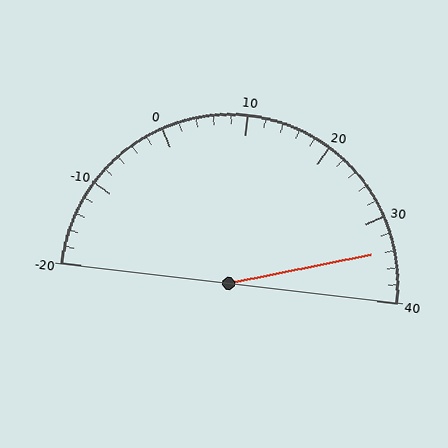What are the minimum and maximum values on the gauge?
The gauge ranges from -20 to 40.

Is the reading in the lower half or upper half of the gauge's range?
The reading is in the upper half of the range (-20 to 40).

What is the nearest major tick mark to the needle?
The nearest major tick mark is 30.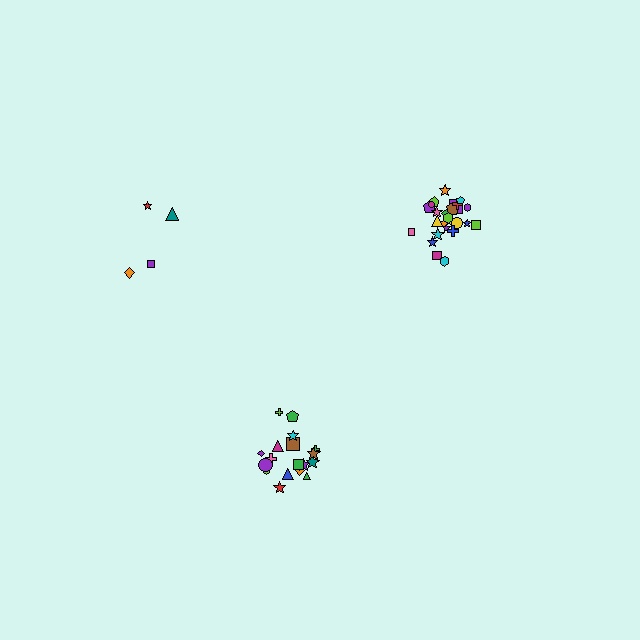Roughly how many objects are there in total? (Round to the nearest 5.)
Roughly 45 objects in total.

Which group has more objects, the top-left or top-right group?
The top-right group.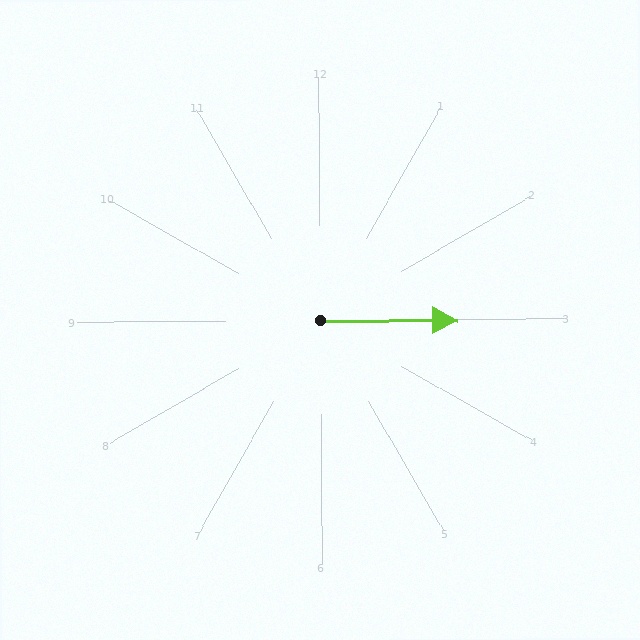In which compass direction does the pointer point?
East.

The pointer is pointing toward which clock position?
Roughly 3 o'clock.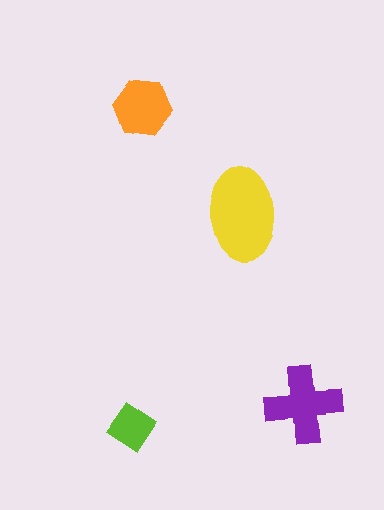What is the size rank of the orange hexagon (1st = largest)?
3rd.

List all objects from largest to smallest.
The yellow ellipse, the purple cross, the orange hexagon, the lime diamond.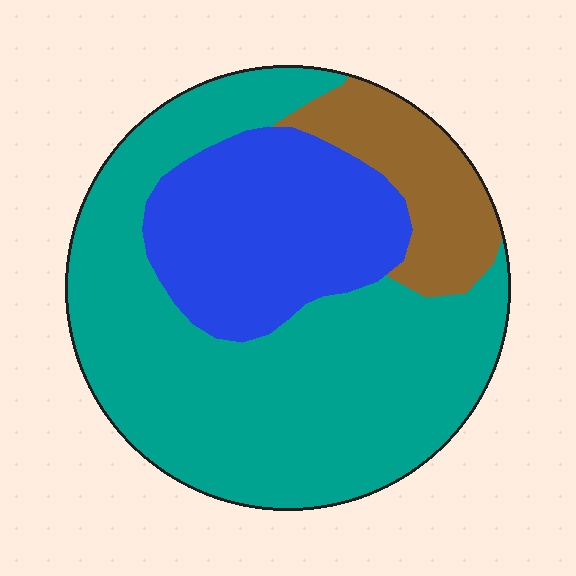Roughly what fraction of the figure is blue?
Blue takes up between a sixth and a third of the figure.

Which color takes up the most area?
Teal, at roughly 60%.